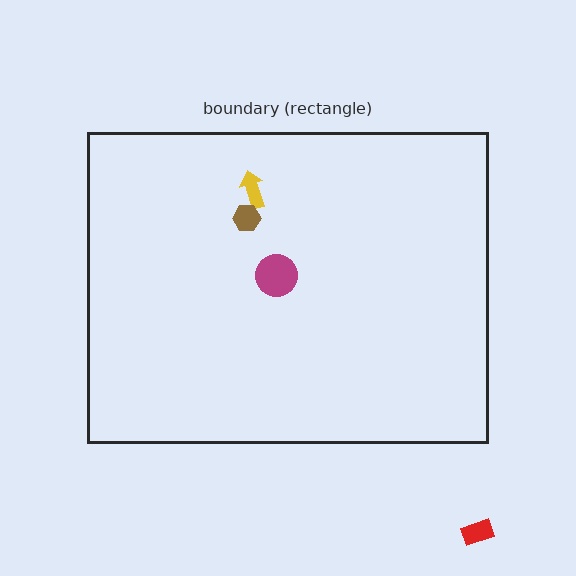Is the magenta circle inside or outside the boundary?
Inside.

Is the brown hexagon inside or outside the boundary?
Inside.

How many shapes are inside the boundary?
3 inside, 1 outside.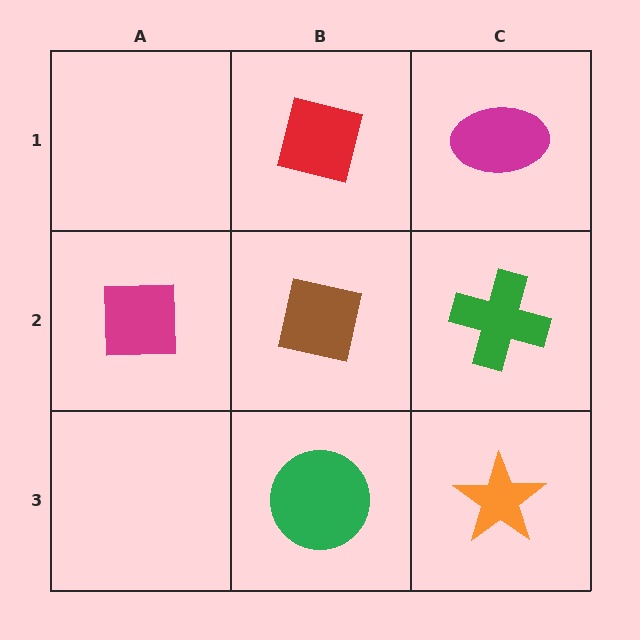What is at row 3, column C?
An orange star.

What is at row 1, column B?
A red square.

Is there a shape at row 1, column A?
No, that cell is empty.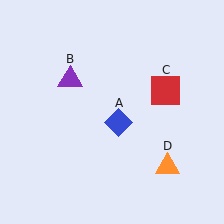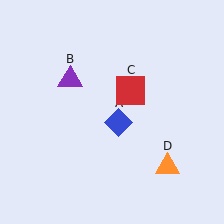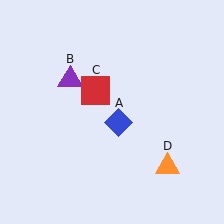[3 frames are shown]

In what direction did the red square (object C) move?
The red square (object C) moved left.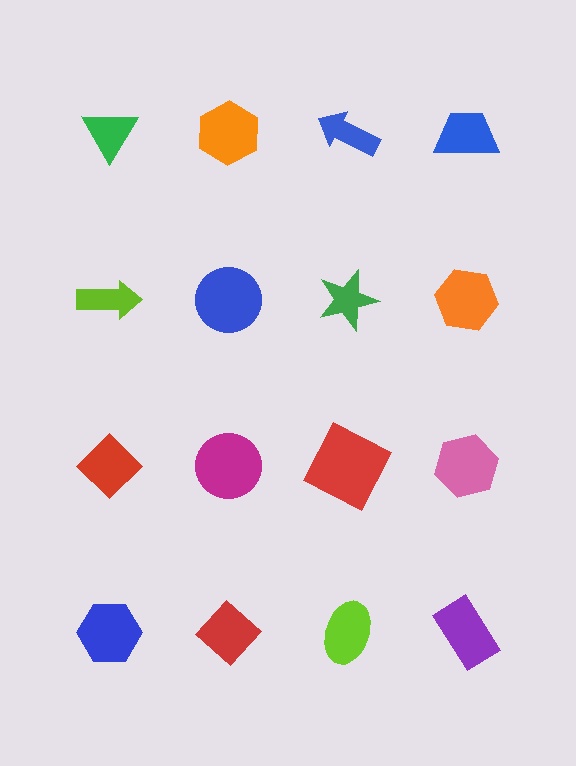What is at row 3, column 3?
A red square.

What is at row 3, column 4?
A pink hexagon.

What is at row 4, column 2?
A red diamond.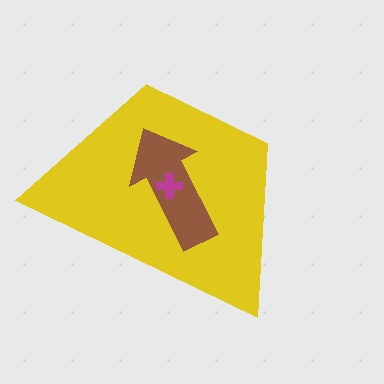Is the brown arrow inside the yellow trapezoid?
Yes.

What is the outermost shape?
The yellow trapezoid.